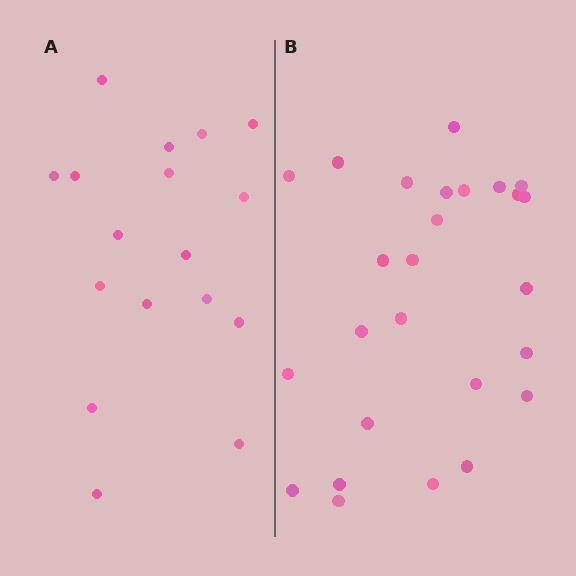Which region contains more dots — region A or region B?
Region B (the right region) has more dots.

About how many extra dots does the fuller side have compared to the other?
Region B has roughly 8 or so more dots than region A.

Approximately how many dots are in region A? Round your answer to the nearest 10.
About 20 dots. (The exact count is 17, which rounds to 20.)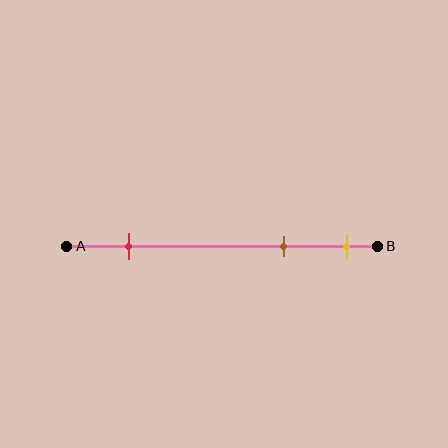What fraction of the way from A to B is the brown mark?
The brown mark is approximately 70% (0.7) of the way from A to B.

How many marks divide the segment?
There are 3 marks dividing the segment.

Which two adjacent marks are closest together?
The brown and yellow marks are the closest adjacent pair.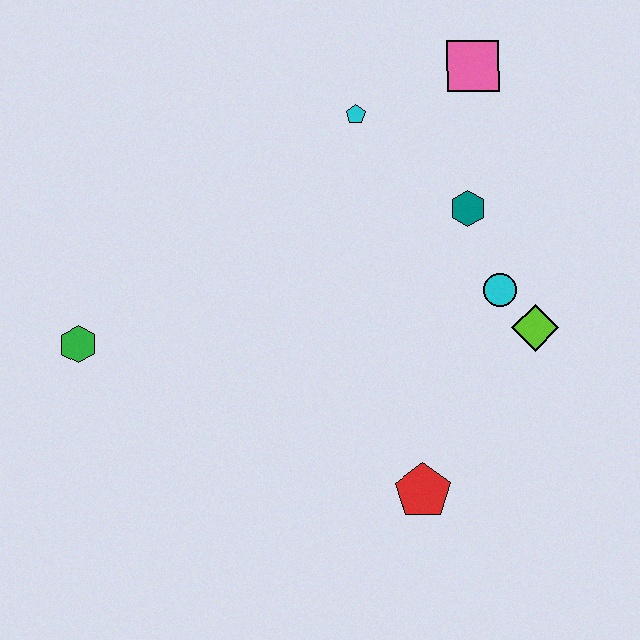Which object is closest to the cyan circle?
The lime diamond is closest to the cyan circle.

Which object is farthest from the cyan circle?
The green hexagon is farthest from the cyan circle.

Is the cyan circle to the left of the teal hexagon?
No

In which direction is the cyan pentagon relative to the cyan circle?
The cyan pentagon is above the cyan circle.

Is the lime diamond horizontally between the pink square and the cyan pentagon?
No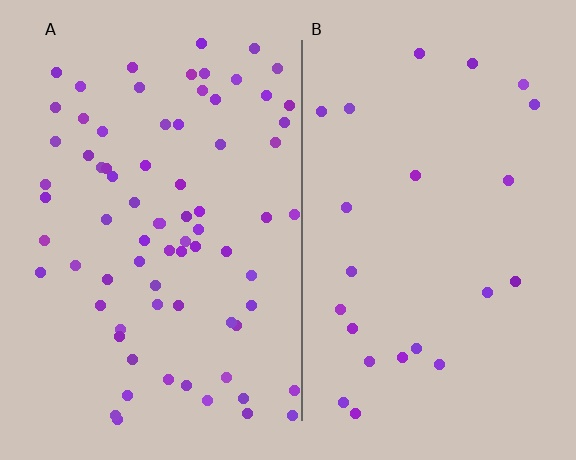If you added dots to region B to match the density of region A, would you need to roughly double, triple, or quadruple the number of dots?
Approximately triple.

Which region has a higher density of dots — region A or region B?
A (the left).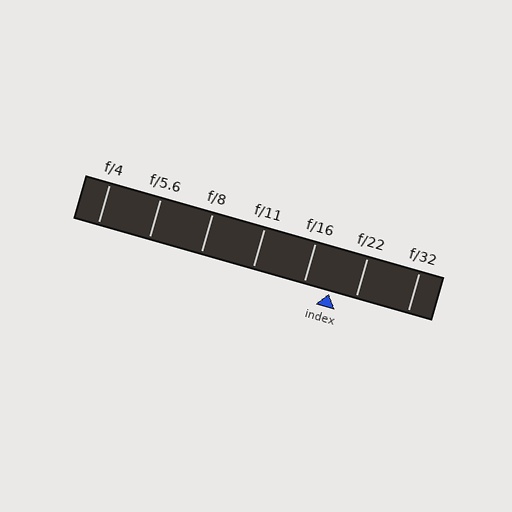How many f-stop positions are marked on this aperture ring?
There are 7 f-stop positions marked.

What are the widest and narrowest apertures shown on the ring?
The widest aperture shown is f/4 and the narrowest is f/32.